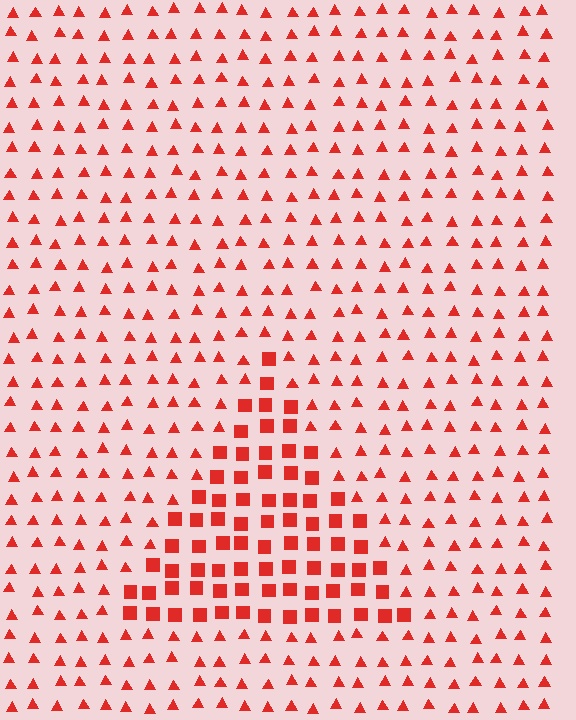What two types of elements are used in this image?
The image uses squares inside the triangle region and triangles outside it.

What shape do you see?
I see a triangle.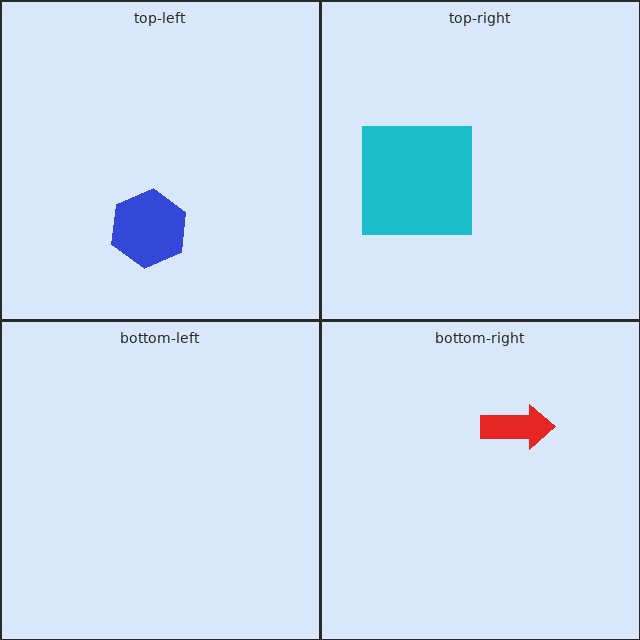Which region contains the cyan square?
The top-right region.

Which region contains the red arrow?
The bottom-right region.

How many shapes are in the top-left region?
1.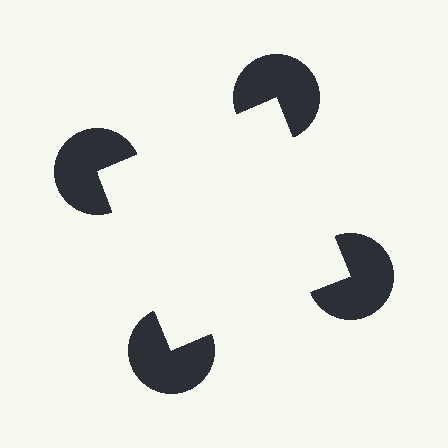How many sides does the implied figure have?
4 sides.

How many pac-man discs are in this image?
There are 4 — one at each vertex of the illusory square.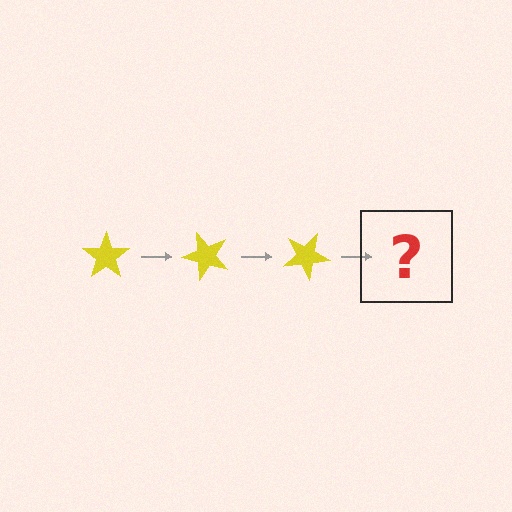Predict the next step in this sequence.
The next step is a yellow star rotated 150 degrees.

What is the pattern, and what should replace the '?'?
The pattern is that the star rotates 50 degrees each step. The '?' should be a yellow star rotated 150 degrees.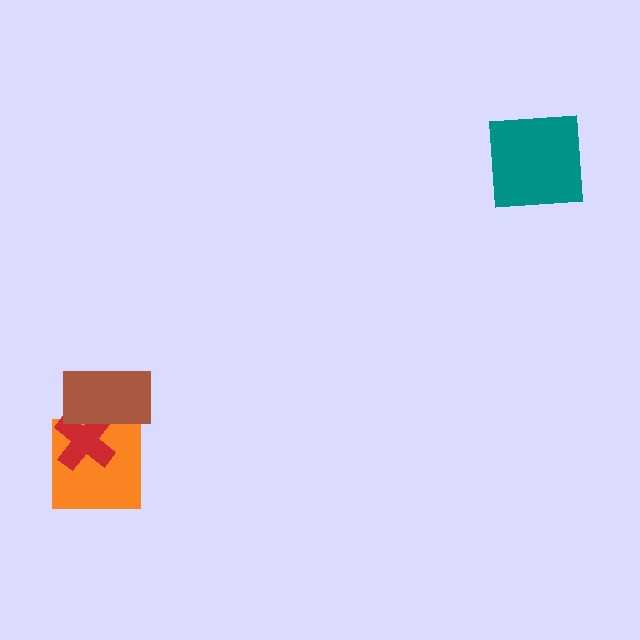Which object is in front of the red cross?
The brown rectangle is in front of the red cross.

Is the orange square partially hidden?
Yes, it is partially covered by another shape.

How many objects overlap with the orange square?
2 objects overlap with the orange square.